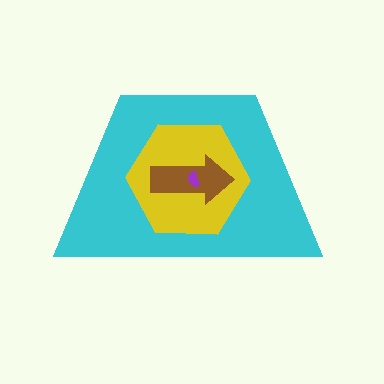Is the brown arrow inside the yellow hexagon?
Yes.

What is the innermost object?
The purple semicircle.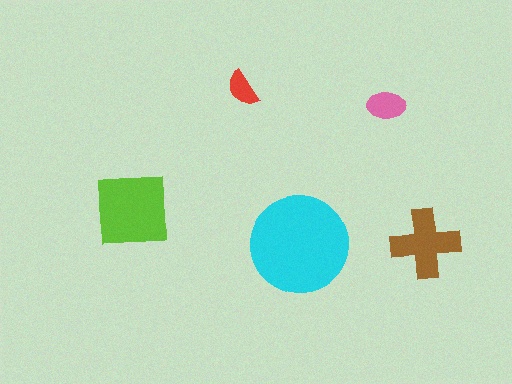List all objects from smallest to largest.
The red semicircle, the pink ellipse, the brown cross, the lime square, the cyan circle.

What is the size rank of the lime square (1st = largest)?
2nd.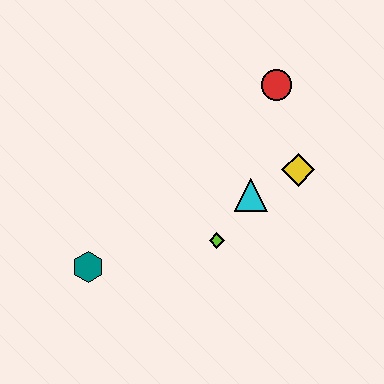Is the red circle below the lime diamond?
No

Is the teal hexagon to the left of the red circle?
Yes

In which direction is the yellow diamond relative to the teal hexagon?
The yellow diamond is to the right of the teal hexagon.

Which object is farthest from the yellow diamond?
The teal hexagon is farthest from the yellow diamond.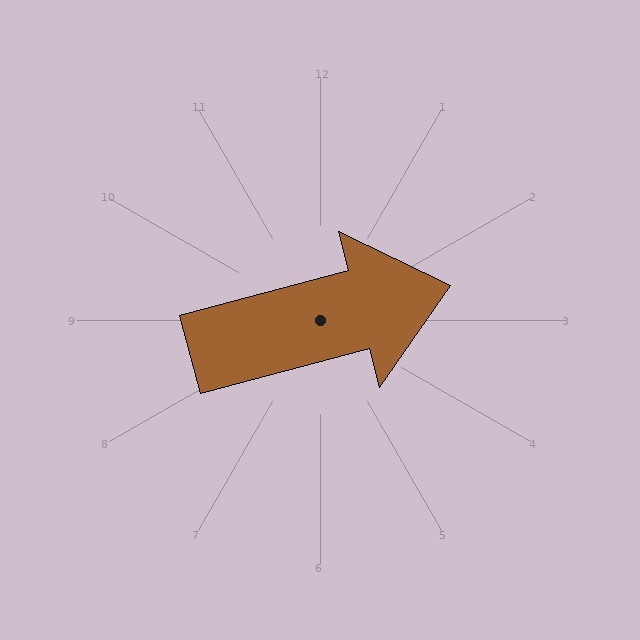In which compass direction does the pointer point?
East.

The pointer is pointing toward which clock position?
Roughly 3 o'clock.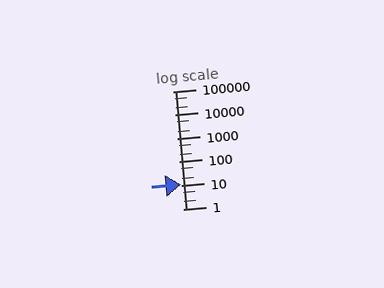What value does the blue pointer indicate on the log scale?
The pointer indicates approximately 11.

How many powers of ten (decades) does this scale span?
The scale spans 5 decades, from 1 to 100000.